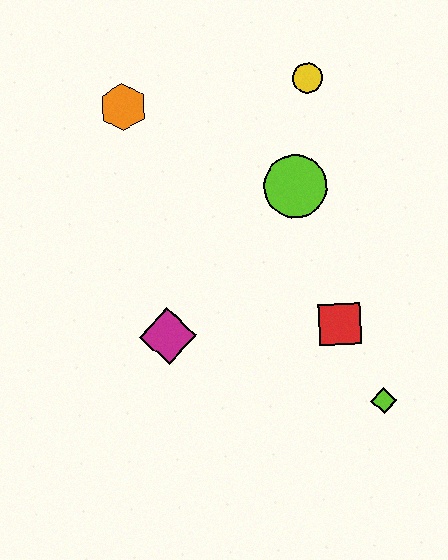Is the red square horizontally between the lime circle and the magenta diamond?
No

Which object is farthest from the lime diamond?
The orange hexagon is farthest from the lime diamond.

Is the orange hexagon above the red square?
Yes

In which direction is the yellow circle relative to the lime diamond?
The yellow circle is above the lime diamond.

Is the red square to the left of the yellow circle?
No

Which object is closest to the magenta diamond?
The red square is closest to the magenta diamond.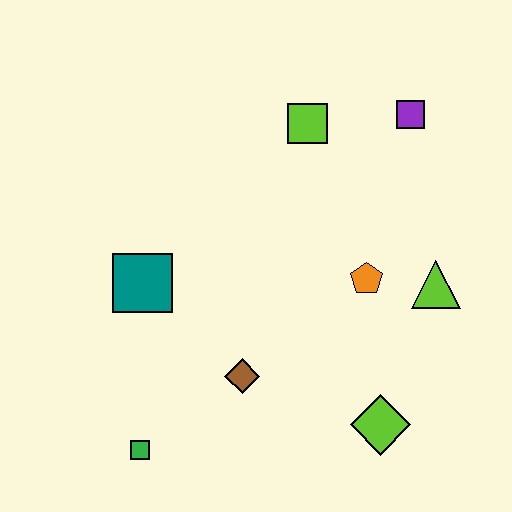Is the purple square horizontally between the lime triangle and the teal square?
Yes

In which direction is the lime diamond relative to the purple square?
The lime diamond is below the purple square.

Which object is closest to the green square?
The brown diamond is closest to the green square.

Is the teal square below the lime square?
Yes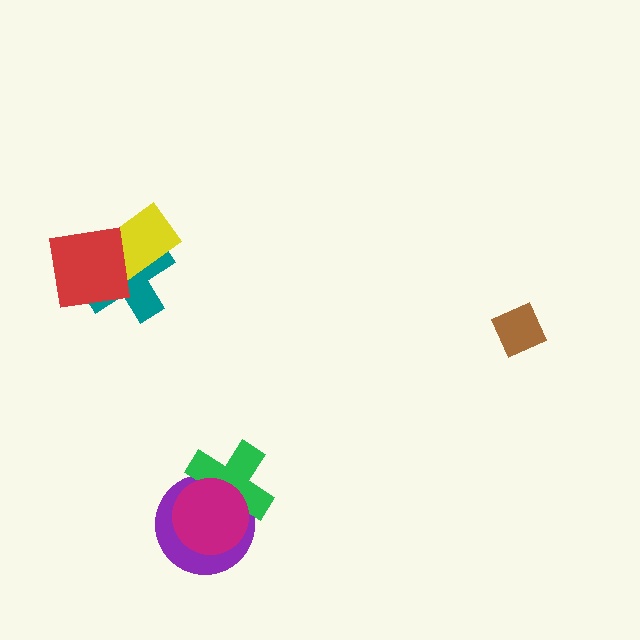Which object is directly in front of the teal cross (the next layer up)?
The yellow rectangle is directly in front of the teal cross.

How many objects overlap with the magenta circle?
2 objects overlap with the magenta circle.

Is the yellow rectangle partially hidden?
Yes, it is partially covered by another shape.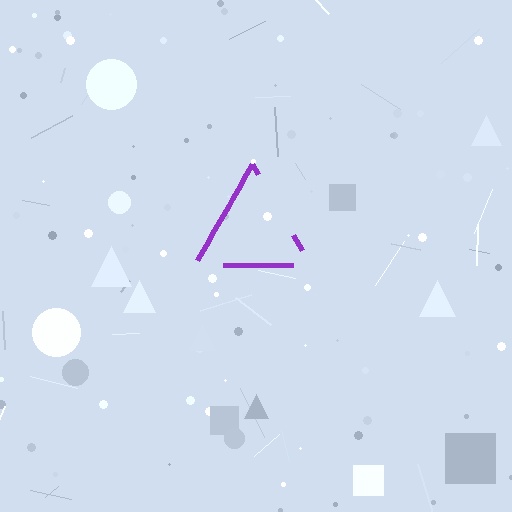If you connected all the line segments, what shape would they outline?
They would outline a triangle.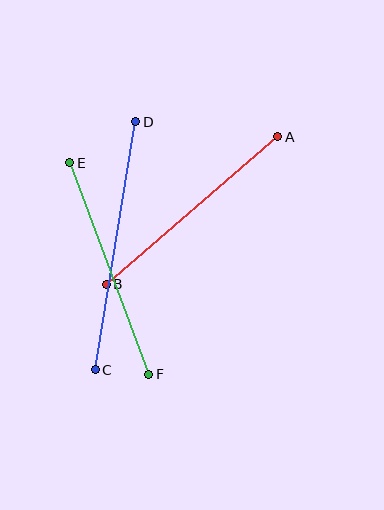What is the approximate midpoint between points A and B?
The midpoint is at approximately (192, 210) pixels.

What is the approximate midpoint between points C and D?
The midpoint is at approximately (115, 246) pixels.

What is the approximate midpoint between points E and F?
The midpoint is at approximately (109, 269) pixels.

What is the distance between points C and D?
The distance is approximately 251 pixels.